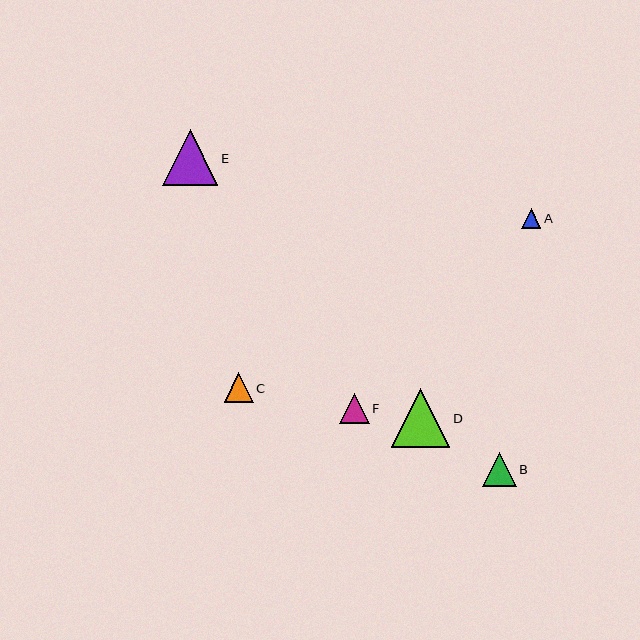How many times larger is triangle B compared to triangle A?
Triangle B is approximately 1.7 times the size of triangle A.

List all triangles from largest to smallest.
From largest to smallest: D, E, B, F, C, A.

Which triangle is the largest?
Triangle D is the largest with a size of approximately 59 pixels.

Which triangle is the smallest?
Triangle A is the smallest with a size of approximately 19 pixels.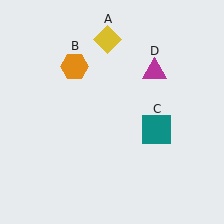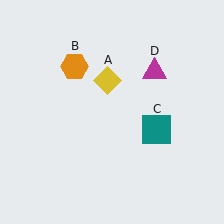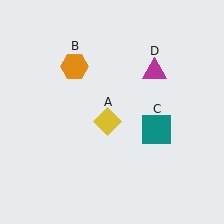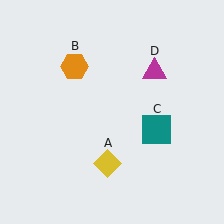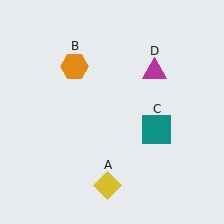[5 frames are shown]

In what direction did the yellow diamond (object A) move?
The yellow diamond (object A) moved down.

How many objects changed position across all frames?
1 object changed position: yellow diamond (object A).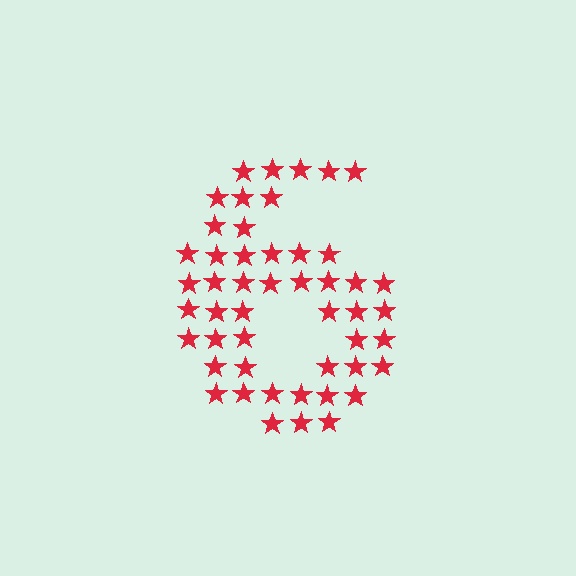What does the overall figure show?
The overall figure shows the digit 6.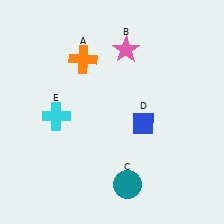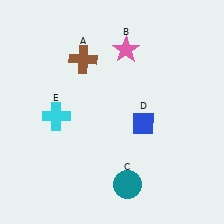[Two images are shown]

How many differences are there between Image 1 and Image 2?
There is 1 difference between the two images.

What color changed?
The cross (A) changed from orange in Image 1 to brown in Image 2.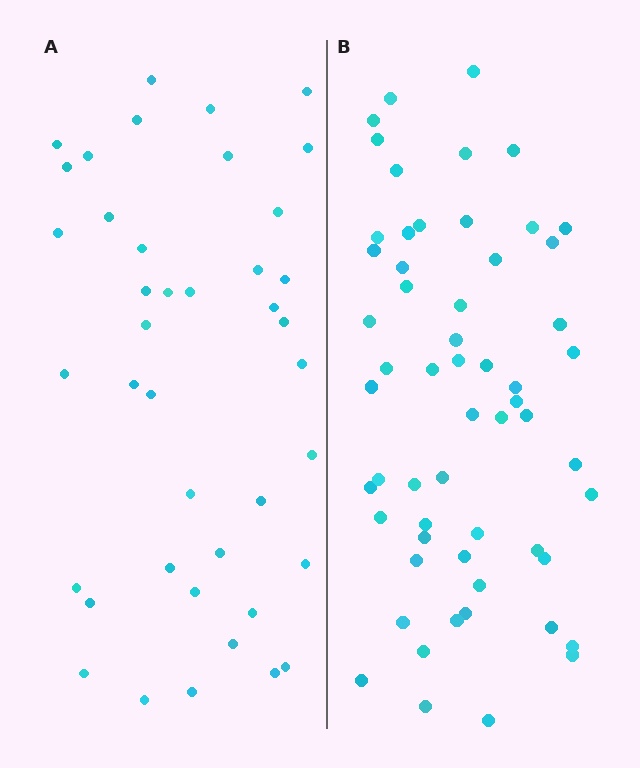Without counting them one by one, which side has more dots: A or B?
Region B (the right region) has more dots.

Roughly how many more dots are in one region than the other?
Region B has approximately 15 more dots than region A.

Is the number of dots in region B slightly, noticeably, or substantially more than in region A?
Region B has noticeably more, but not dramatically so. The ratio is roughly 1.4 to 1.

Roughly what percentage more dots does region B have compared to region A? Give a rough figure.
About 40% more.